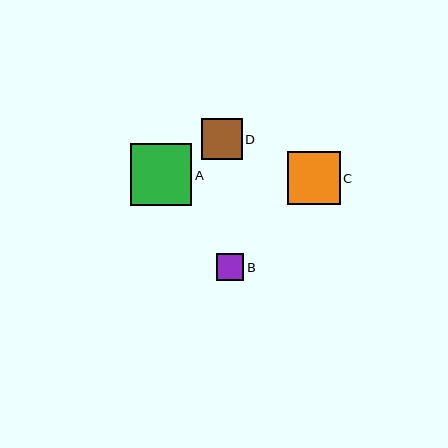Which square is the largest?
Square A is the largest with a size of approximately 61 pixels.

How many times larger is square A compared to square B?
Square A is approximately 2.2 times the size of square B.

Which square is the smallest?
Square B is the smallest with a size of approximately 28 pixels.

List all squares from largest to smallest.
From largest to smallest: A, C, D, B.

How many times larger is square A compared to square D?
Square A is approximately 1.5 times the size of square D.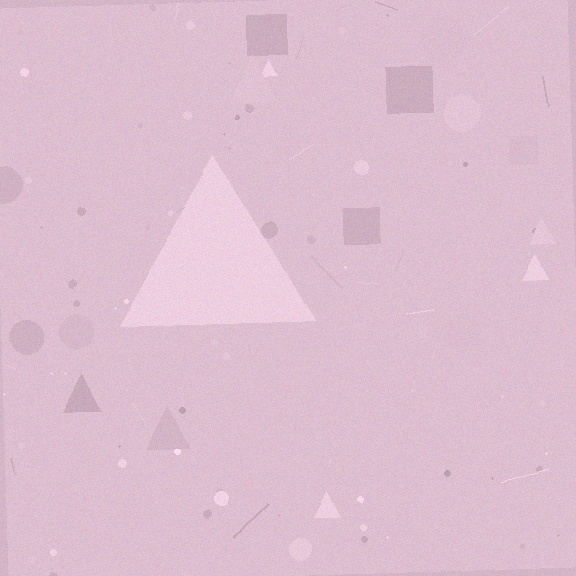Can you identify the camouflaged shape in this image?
The camouflaged shape is a triangle.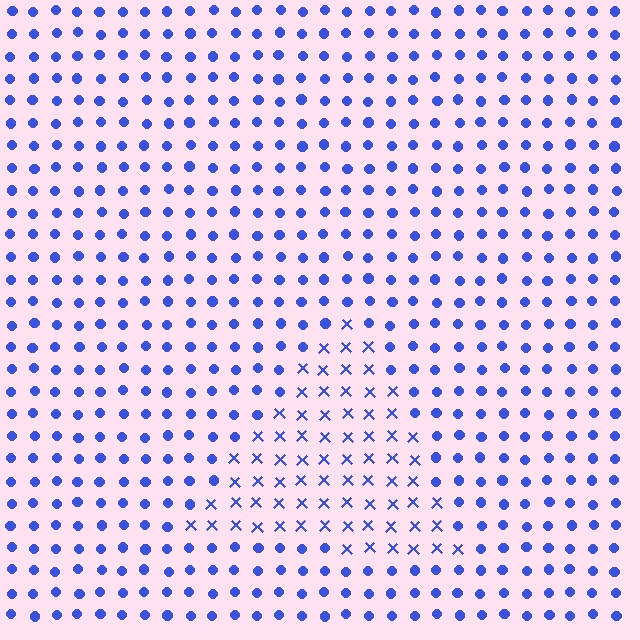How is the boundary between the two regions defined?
The boundary is defined by a change in element shape: X marks inside vs. circles outside. All elements share the same color and spacing.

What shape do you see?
I see a triangle.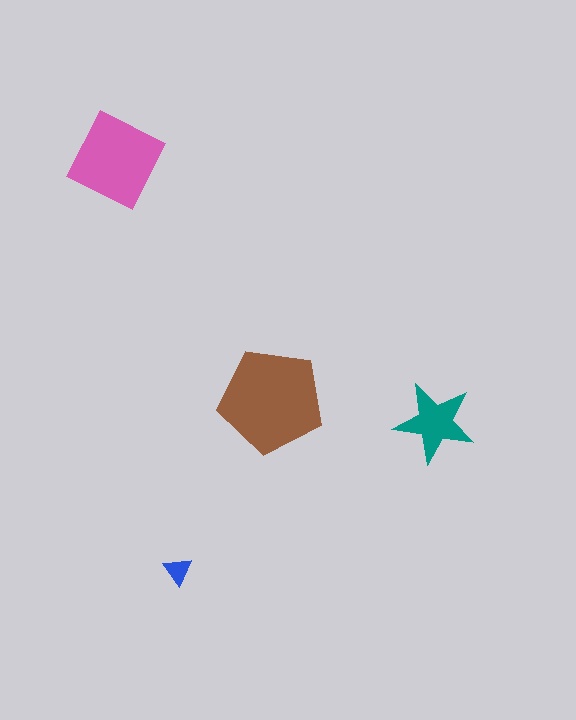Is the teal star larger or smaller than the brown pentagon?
Smaller.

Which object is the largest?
The brown pentagon.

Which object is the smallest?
The blue triangle.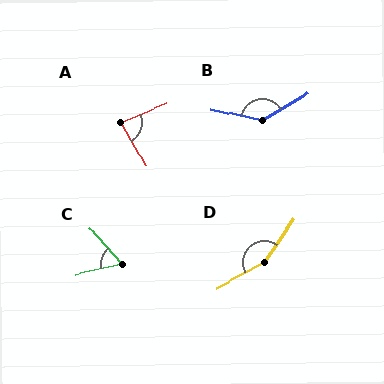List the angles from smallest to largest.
C (61°), A (82°), B (137°), D (153°).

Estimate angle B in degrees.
Approximately 137 degrees.